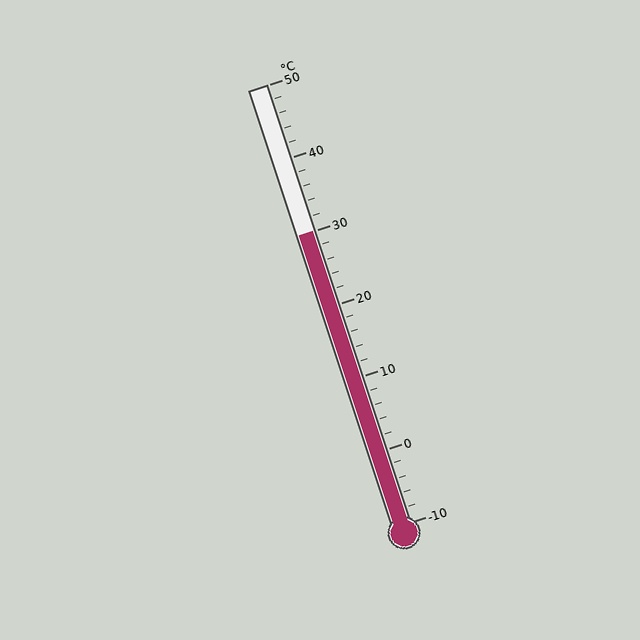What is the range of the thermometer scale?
The thermometer scale ranges from -10°C to 50°C.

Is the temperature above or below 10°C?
The temperature is above 10°C.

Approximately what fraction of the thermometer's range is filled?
The thermometer is filled to approximately 65% of its range.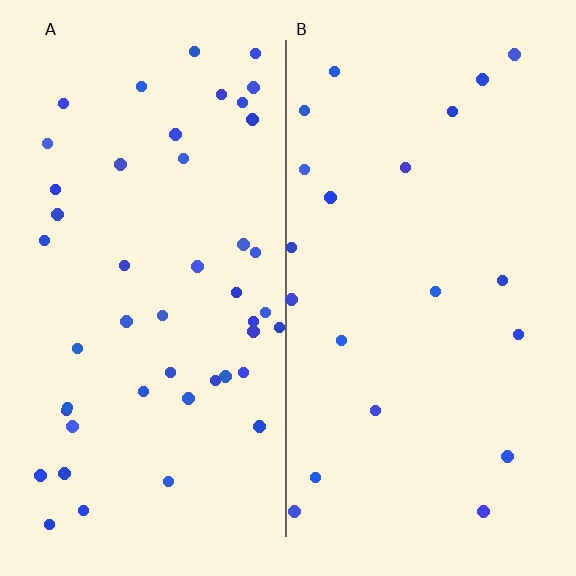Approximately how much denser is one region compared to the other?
Approximately 2.3× — region A over region B.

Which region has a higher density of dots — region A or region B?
A (the left).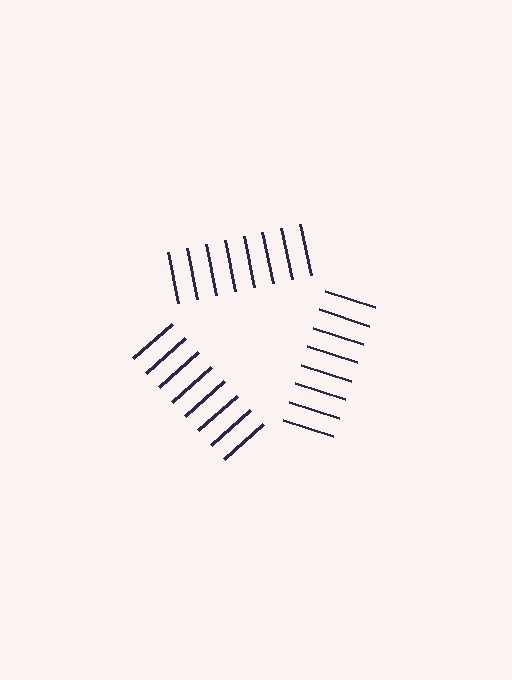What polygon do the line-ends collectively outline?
An illusory triangle — the line segments terminate on its edges but no continuous stroke is drawn.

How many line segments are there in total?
24 — 8 along each of the 3 edges.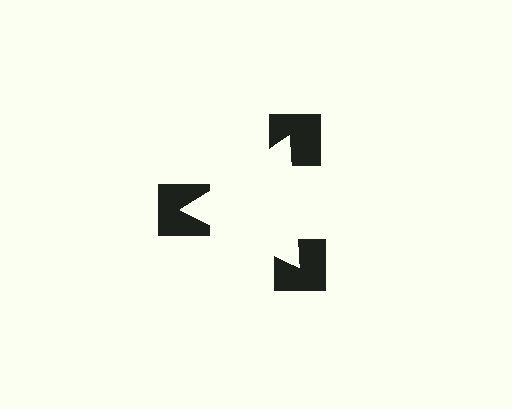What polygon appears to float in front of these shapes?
An illusory triangle — its edges are inferred from the aligned wedge cuts in the notched squares, not physically drawn.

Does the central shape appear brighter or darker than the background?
It typically appears slightly brighter than the background, even though no actual brightness change is drawn.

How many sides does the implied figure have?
3 sides.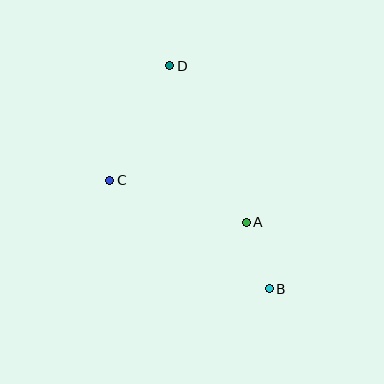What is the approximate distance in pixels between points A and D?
The distance between A and D is approximately 175 pixels.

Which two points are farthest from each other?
Points B and D are farthest from each other.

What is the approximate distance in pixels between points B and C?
The distance between B and C is approximately 193 pixels.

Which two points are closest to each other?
Points A and B are closest to each other.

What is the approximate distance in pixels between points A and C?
The distance between A and C is approximately 143 pixels.